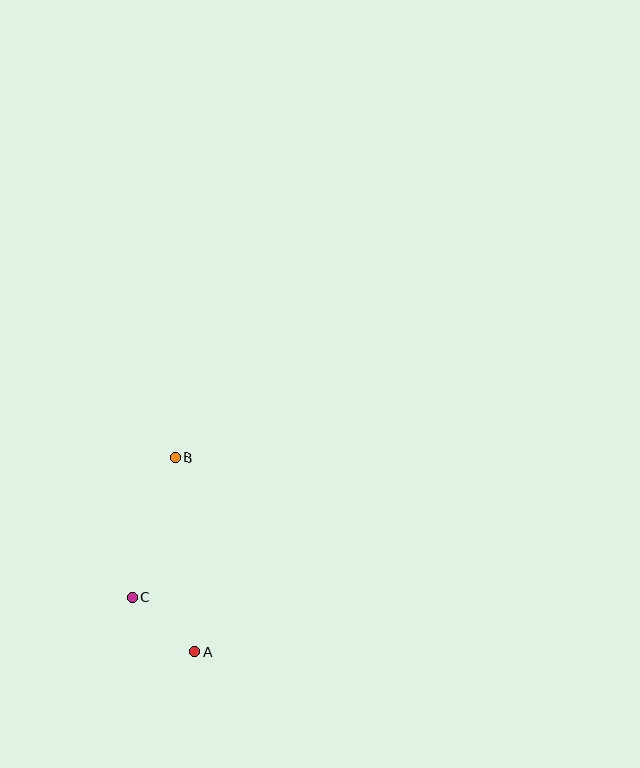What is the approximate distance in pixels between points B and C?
The distance between B and C is approximately 146 pixels.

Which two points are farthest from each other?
Points A and B are farthest from each other.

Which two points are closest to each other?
Points A and C are closest to each other.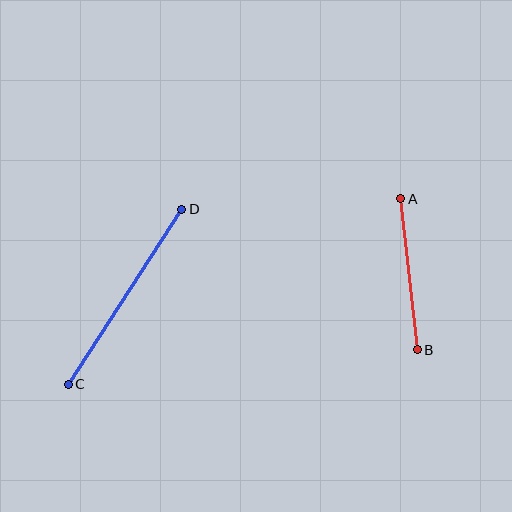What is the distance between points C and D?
The distance is approximately 209 pixels.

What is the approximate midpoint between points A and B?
The midpoint is at approximately (409, 274) pixels.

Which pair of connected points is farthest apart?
Points C and D are farthest apart.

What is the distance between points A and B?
The distance is approximately 152 pixels.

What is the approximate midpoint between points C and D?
The midpoint is at approximately (125, 297) pixels.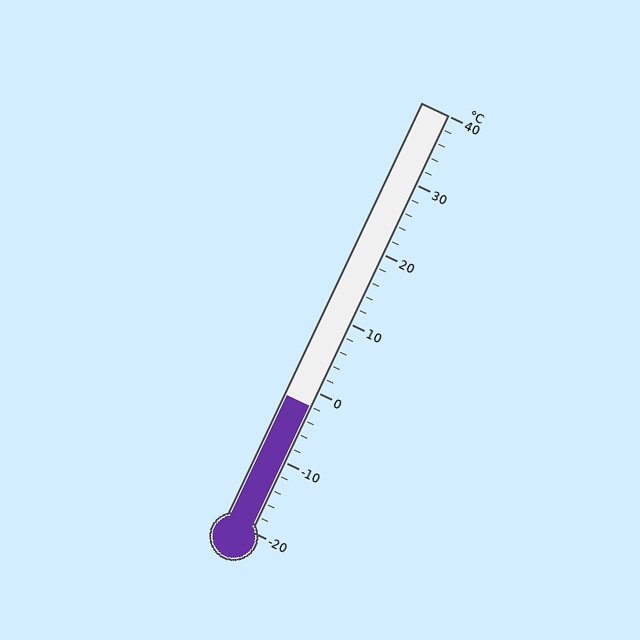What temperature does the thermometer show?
The thermometer shows approximately -2°C.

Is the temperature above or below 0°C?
The temperature is below 0°C.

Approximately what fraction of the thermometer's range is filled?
The thermometer is filled to approximately 30% of its range.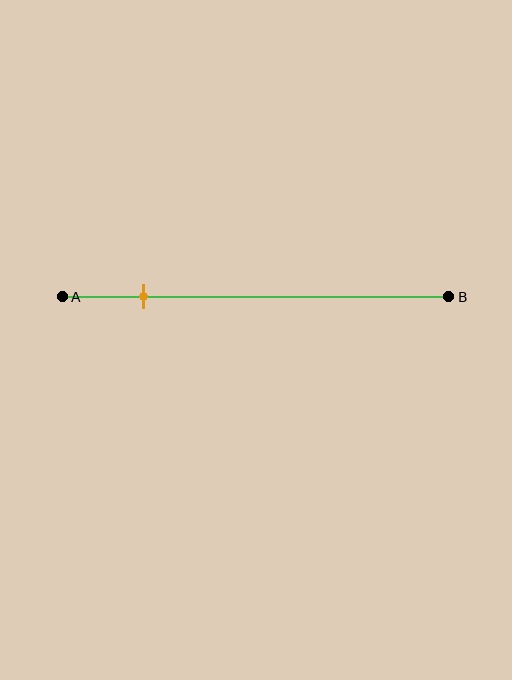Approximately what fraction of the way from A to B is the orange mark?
The orange mark is approximately 20% of the way from A to B.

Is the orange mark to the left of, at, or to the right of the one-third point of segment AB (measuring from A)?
The orange mark is to the left of the one-third point of segment AB.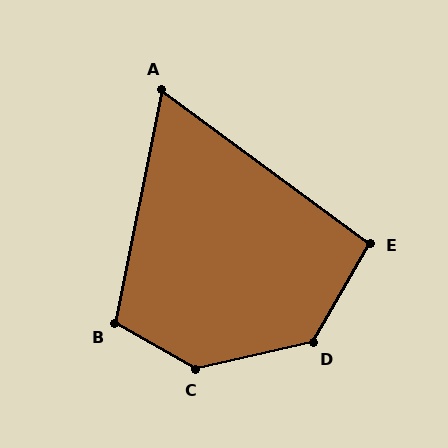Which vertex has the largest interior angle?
C, at approximately 138 degrees.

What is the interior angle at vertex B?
Approximately 108 degrees (obtuse).